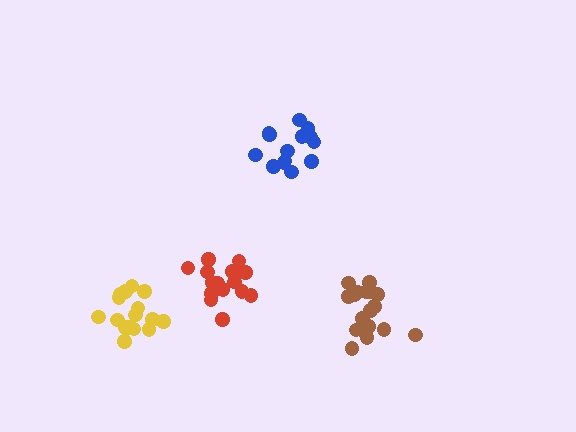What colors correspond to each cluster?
The clusters are colored: blue, red, brown, yellow.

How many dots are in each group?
Group 1: 14 dots, Group 2: 15 dots, Group 3: 18 dots, Group 4: 16 dots (63 total).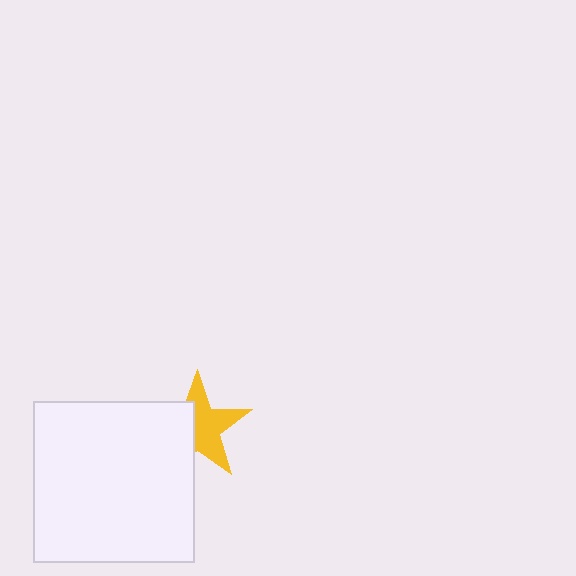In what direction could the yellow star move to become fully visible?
The yellow star could move right. That would shift it out from behind the white square entirely.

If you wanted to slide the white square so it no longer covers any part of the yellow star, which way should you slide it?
Slide it left — that is the most direct way to separate the two shapes.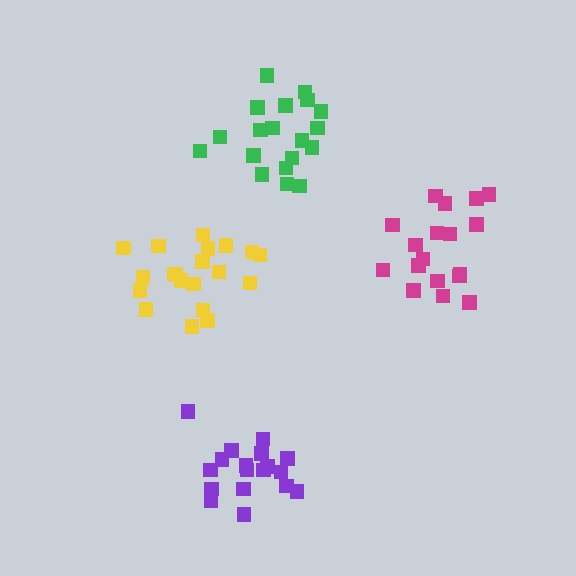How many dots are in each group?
Group 1: 20 dots, Group 2: 18 dots, Group 3: 18 dots, Group 4: 19 dots (75 total).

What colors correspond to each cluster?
The clusters are colored: yellow, purple, magenta, green.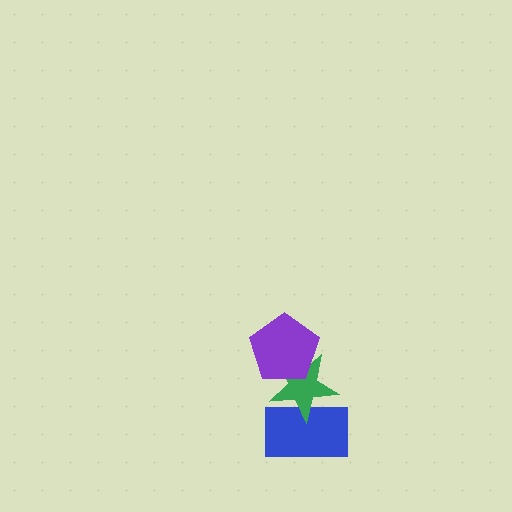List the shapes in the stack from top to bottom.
From top to bottom: the purple pentagon, the green star, the blue rectangle.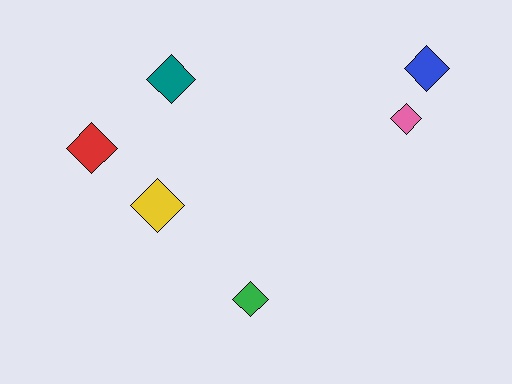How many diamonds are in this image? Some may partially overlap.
There are 6 diamonds.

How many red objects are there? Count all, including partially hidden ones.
There is 1 red object.